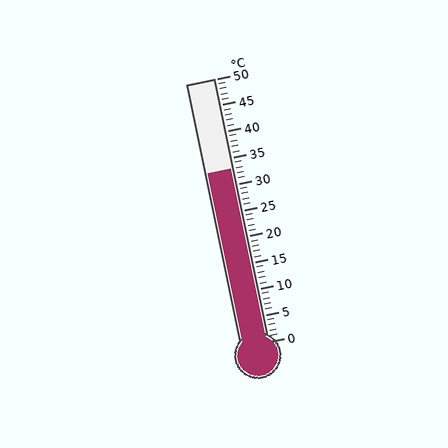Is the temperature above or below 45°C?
The temperature is below 45°C.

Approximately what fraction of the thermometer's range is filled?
The thermometer is filled to approximately 65% of its range.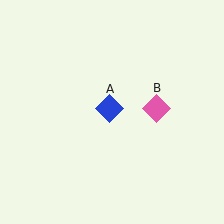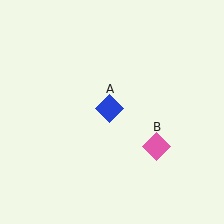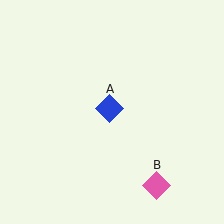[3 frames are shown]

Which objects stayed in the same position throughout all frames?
Blue diamond (object A) remained stationary.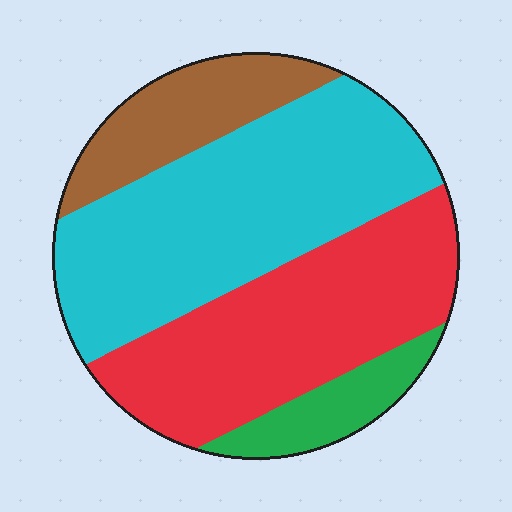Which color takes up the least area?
Green, at roughly 10%.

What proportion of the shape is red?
Red covers 35% of the shape.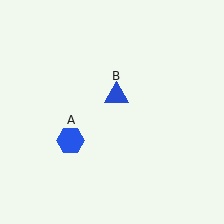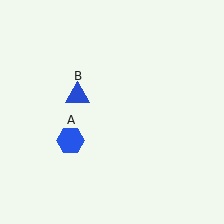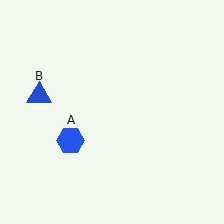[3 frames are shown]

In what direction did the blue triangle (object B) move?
The blue triangle (object B) moved left.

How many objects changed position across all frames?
1 object changed position: blue triangle (object B).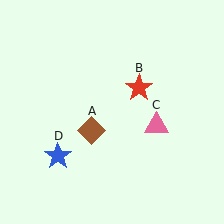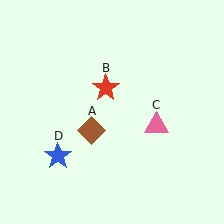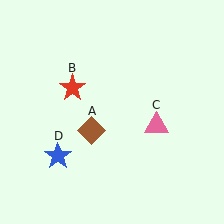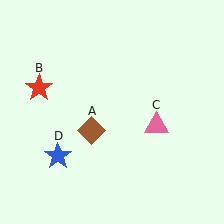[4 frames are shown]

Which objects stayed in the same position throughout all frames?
Brown diamond (object A) and pink triangle (object C) and blue star (object D) remained stationary.